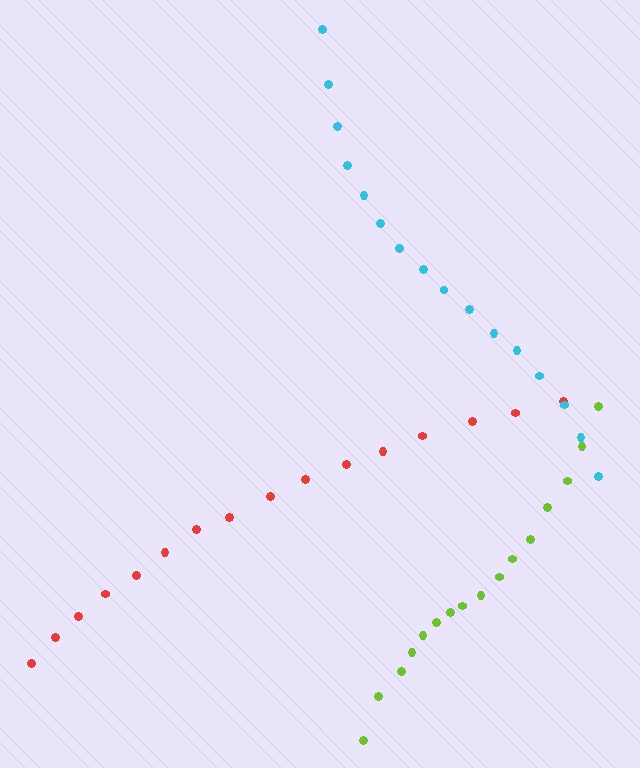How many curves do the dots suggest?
There are 3 distinct paths.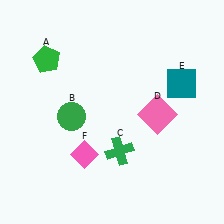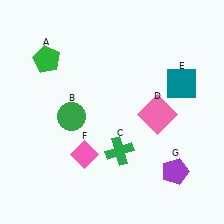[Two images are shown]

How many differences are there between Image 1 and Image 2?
There is 1 difference between the two images.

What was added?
A purple pentagon (G) was added in Image 2.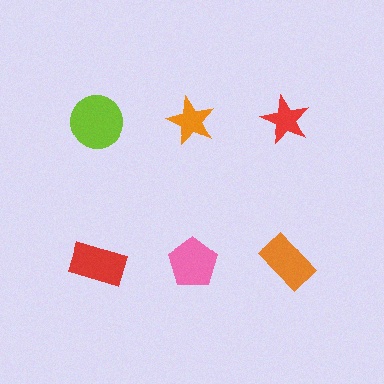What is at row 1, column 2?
An orange star.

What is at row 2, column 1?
A red rectangle.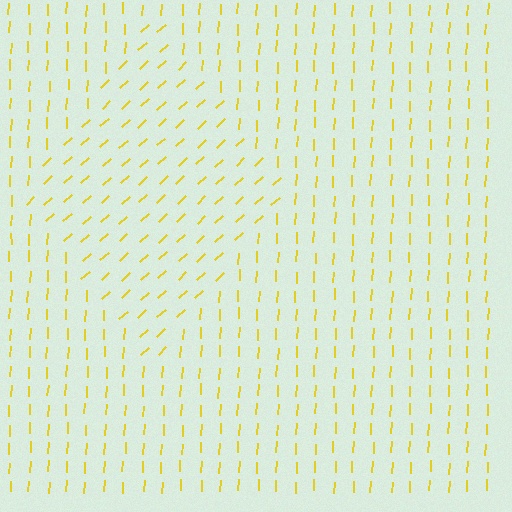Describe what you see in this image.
The image is filled with small yellow line segments. A diamond region in the image has lines oriented differently from the surrounding lines, creating a visible texture boundary.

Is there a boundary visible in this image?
Yes, there is a texture boundary formed by a change in line orientation.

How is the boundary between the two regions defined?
The boundary is defined purely by a change in line orientation (approximately 45 degrees difference). All lines are the same color and thickness.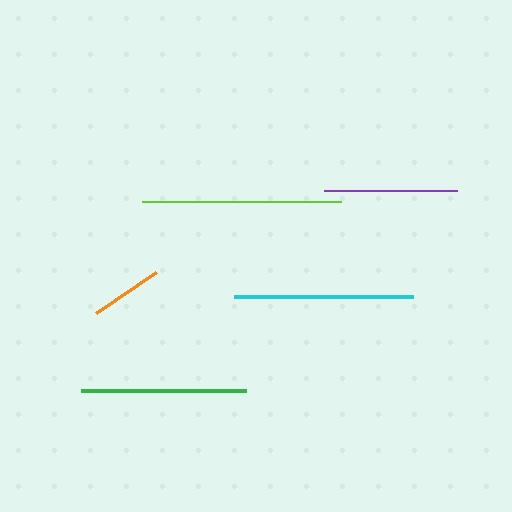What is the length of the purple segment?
The purple segment is approximately 133 pixels long.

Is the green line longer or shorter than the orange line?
The green line is longer than the orange line.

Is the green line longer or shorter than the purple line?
The green line is longer than the purple line.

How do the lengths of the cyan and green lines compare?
The cyan and green lines are approximately the same length.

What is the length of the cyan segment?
The cyan segment is approximately 179 pixels long.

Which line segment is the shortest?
The orange line is the shortest at approximately 72 pixels.